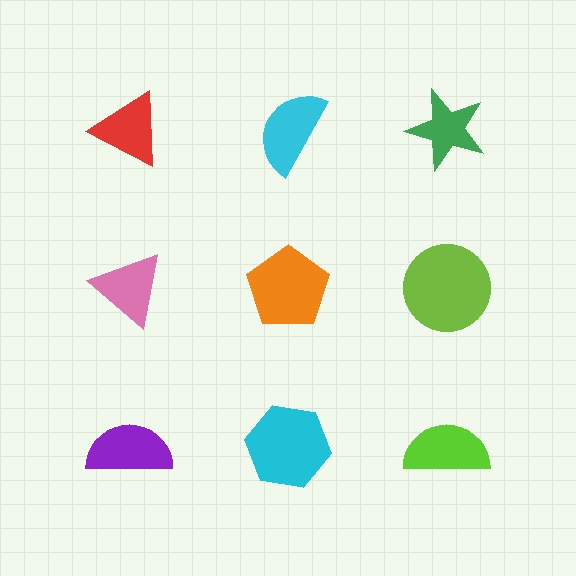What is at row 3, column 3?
A lime semicircle.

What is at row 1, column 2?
A cyan semicircle.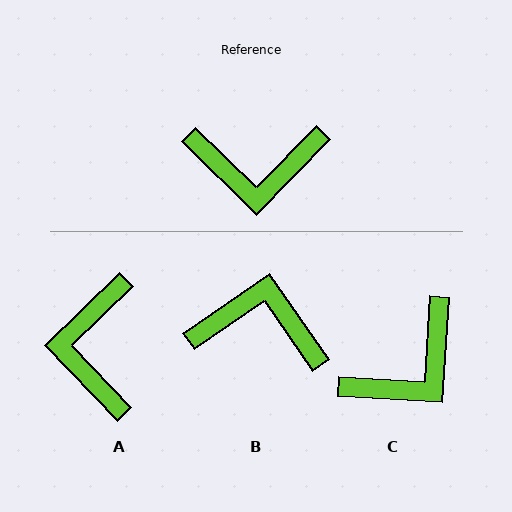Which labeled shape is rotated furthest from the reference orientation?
B, about 169 degrees away.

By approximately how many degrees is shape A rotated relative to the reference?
Approximately 91 degrees clockwise.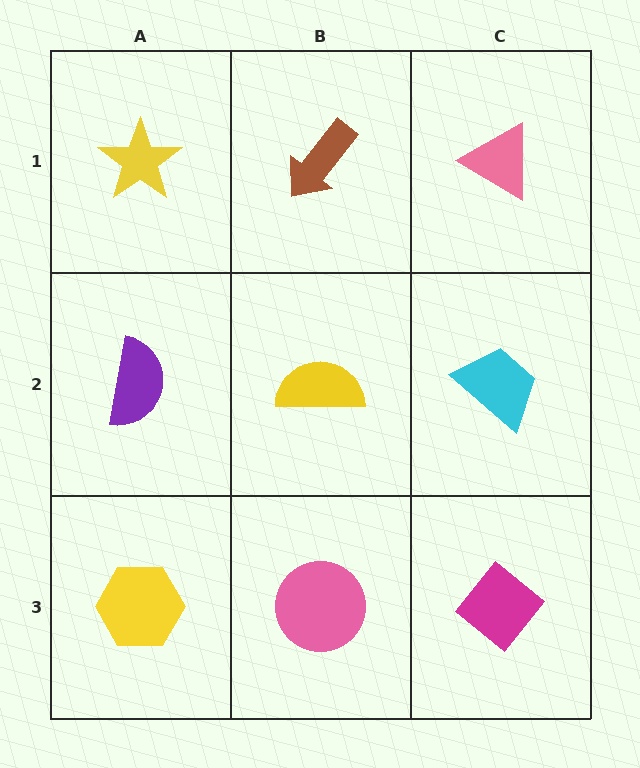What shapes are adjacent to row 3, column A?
A purple semicircle (row 2, column A), a pink circle (row 3, column B).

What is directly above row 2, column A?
A yellow star.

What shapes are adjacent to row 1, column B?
A yellow semicircle (row 2, column B), a yellow star (row 1, column A), a pink triangle (row 1, column C).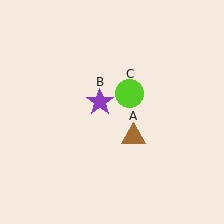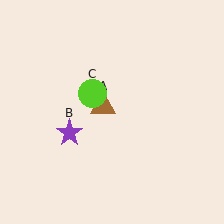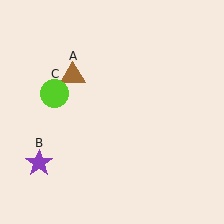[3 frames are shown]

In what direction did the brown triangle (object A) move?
The brown triangle (object A) moved up and to the left.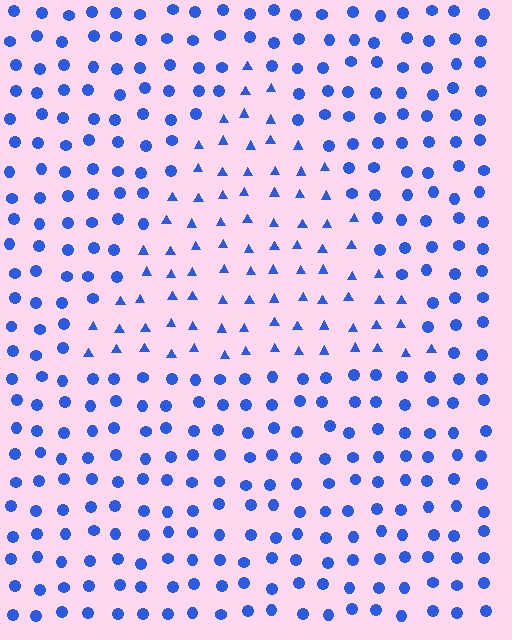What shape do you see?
I see a triangle.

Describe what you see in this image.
The image is filled with small blue elements arranged in a uniform grid. A triangle-shaped region contains triangles, while the surrounding area contains circles. The boundary is defined purely by the change in element shape.